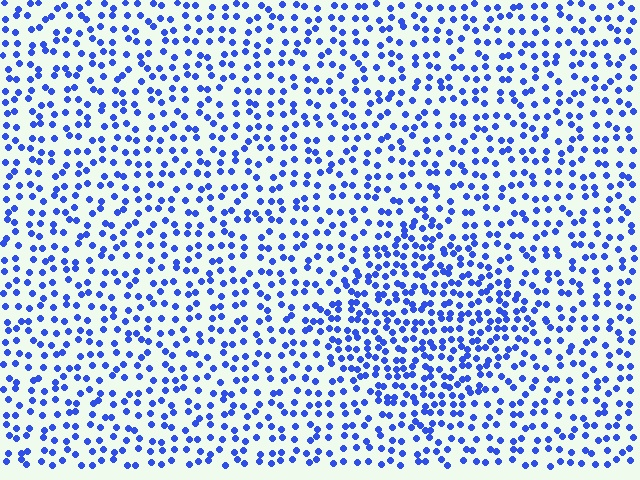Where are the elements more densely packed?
The elements are more densely packed inside the diamond boundary.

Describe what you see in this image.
The image contains small blue elements arranged at two different densities. A diamond-shaped region is visible where the elements are more densely packed than the surrounding area.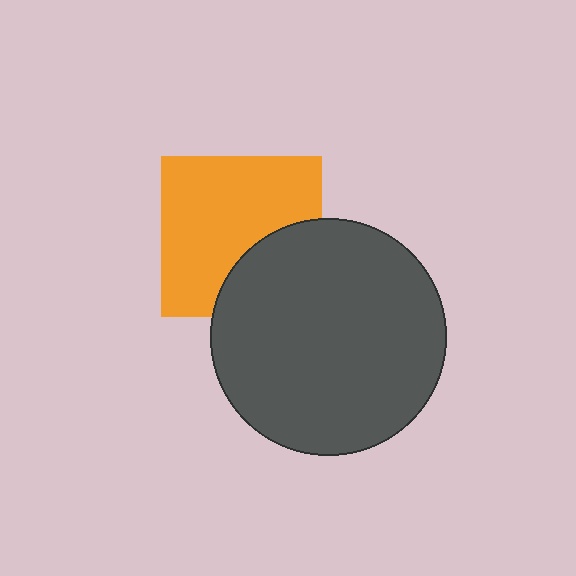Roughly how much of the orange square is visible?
Most of it is visible (roughly 69%).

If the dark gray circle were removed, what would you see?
You would see the complete orange square.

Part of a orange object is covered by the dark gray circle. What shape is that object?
It is a square.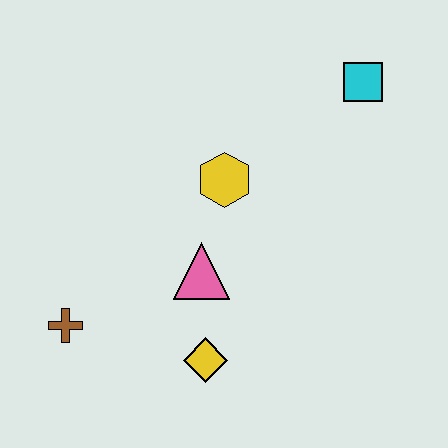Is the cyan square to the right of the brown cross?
Yes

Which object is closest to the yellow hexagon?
The pink triangle is closest to the yellow hexagon.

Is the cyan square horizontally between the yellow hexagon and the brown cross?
No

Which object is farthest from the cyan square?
The brown cross is farthest from the cyan square.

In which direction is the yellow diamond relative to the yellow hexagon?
The yellow diamond is below the yellow hexagon.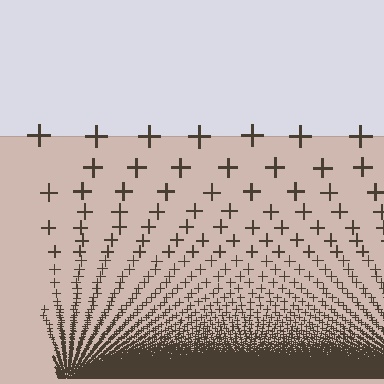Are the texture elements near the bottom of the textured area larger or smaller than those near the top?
Smaller. The gradient is inverted — elements near the bottom are smaller and denser.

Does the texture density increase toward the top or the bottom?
Density increases toward the bottom.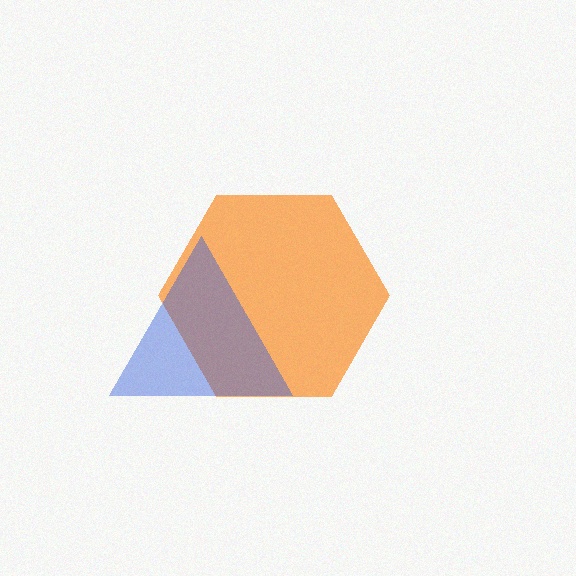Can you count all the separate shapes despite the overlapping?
Yes, there are 2 separate shapes.